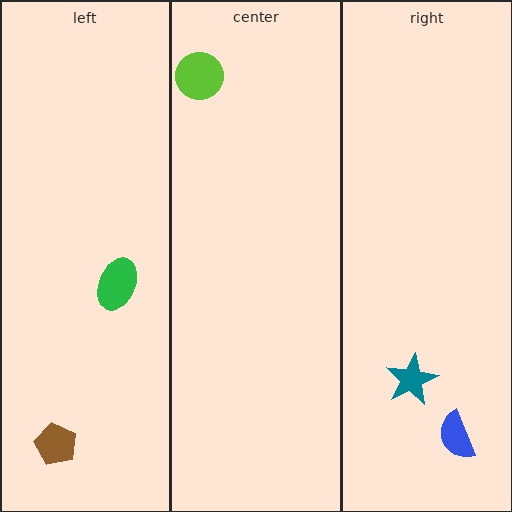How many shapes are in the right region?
2.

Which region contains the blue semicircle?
The right region.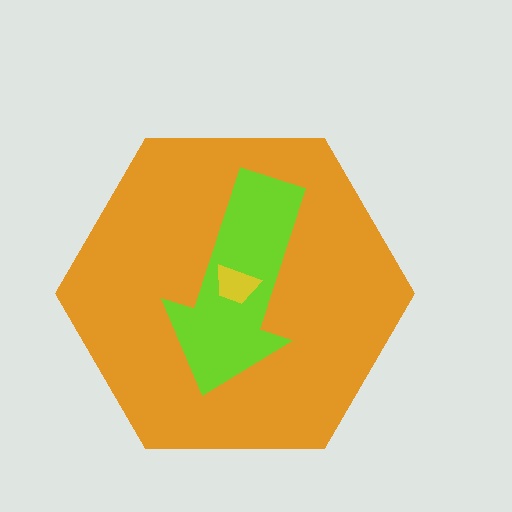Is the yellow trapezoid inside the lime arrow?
Yes.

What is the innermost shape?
The yellow trapezoid.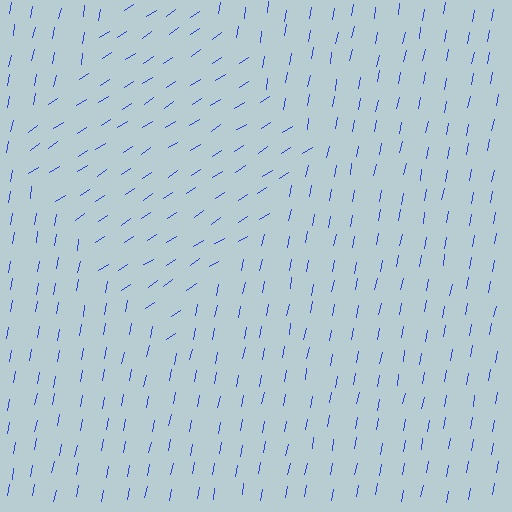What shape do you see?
I see a diamond.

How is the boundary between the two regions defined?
The boundary is defined purely by a change in line orientation (approximately 45 degrees difference). All lines are the same color and thickness.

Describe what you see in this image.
The image is filled with small blue line segments. A diamond region in the image has lines oriented differently from the surrounding lines, creating a visible texture boundary.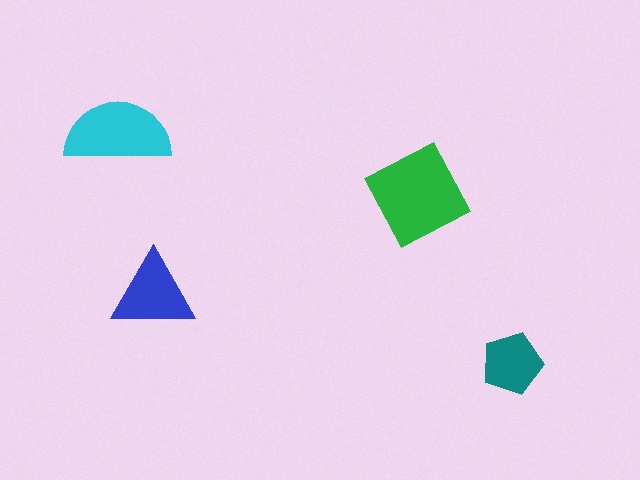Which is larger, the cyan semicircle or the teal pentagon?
The cyan semicircle.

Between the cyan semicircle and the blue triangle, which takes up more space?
The cyan semicircle.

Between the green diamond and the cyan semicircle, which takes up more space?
The green diamond.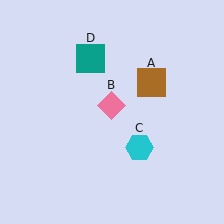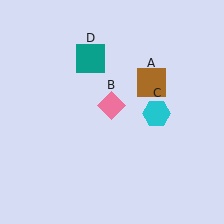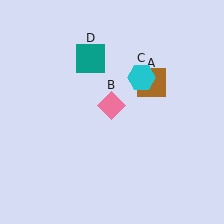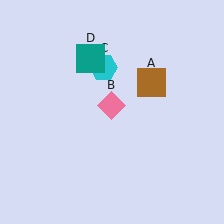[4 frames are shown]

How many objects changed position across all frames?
1 object changed position: cyan hexagon (object C).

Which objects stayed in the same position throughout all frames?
Brown square (object A) and pink diamond (object B) and teal square (object D) remained stationary.